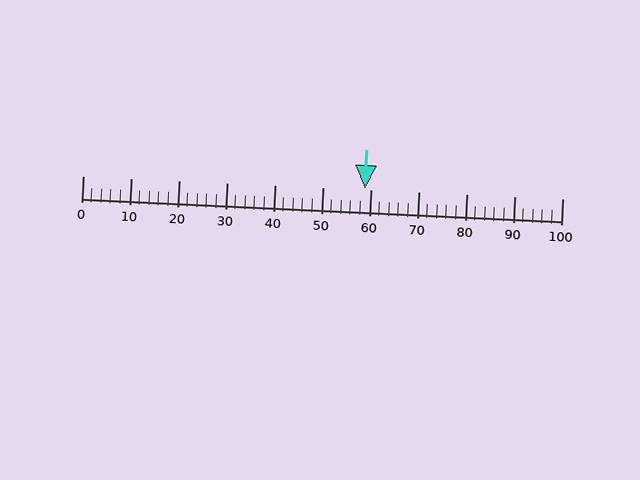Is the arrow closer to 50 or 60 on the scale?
The arrow is closer to 60.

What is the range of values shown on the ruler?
The ruler shows values from 0 to 100.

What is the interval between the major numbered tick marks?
The major tick marks are spaced 10 units apart.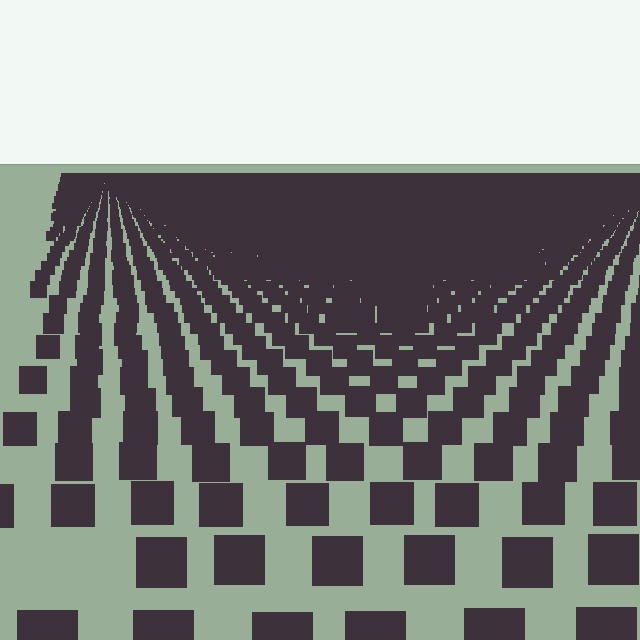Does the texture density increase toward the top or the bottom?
Density increases toward the top.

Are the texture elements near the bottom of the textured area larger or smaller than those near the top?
Larger. Near the bottom, elements are closer to the viewer and appear at a bigger on-screen size.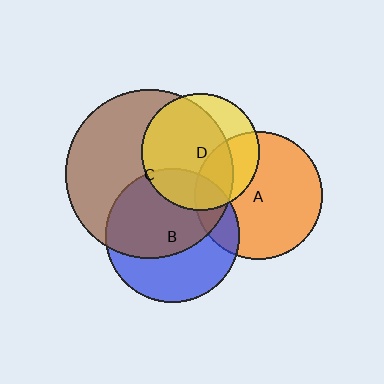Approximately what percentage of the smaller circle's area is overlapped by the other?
Approximately 20%.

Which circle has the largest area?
Circle C (brown).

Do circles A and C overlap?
Yes.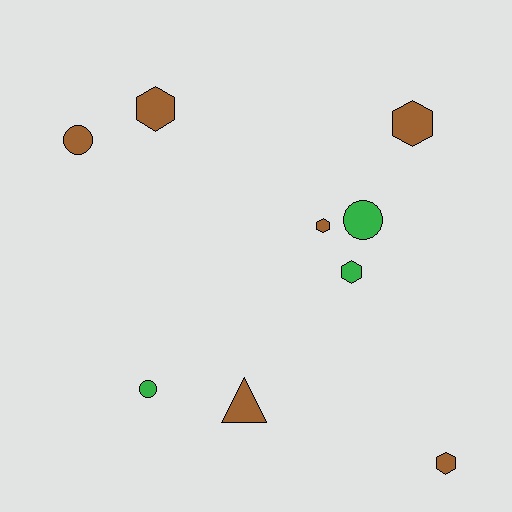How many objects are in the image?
There are 9 objects.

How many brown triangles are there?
There is 1 brown triangle.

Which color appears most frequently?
Brown, with 6 objects.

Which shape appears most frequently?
Hexagon, with 5 objects.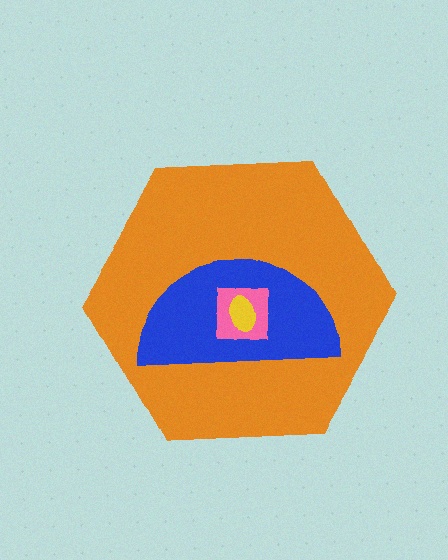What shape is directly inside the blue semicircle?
The pink square.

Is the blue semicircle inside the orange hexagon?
Yes.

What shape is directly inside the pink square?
The yellow ellipse.